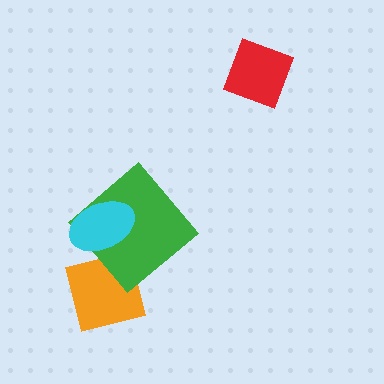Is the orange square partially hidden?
Yes, it is partially covered by another shape.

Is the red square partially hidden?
No, no other shape covers it.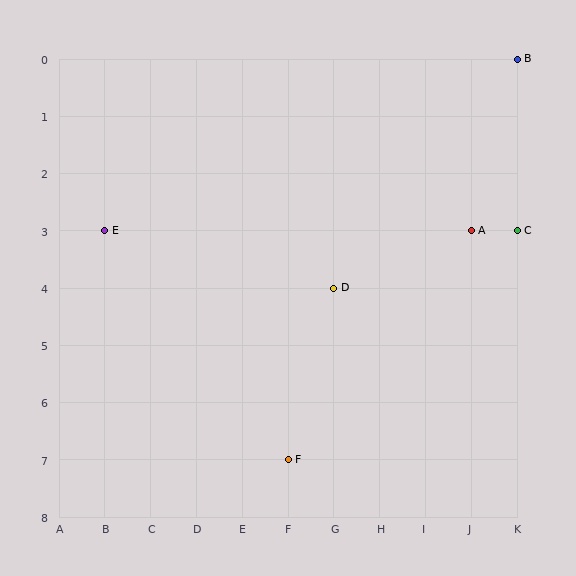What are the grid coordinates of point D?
Point D is at grid coordinates (G, 4).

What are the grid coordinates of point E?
Point E is at grid coordinates (B, 3).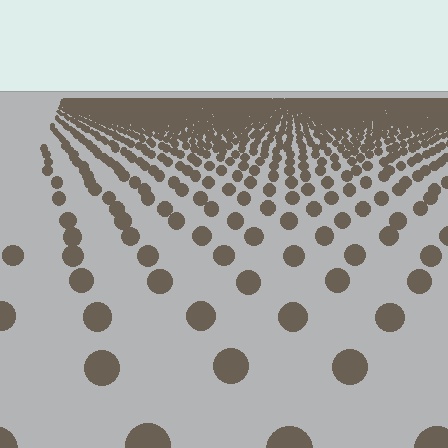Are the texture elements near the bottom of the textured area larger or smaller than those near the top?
Larger. Near the bottom, elements are closer to the viewer and appear at a bigger on-screen size.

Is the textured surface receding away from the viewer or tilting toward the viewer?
The surface is receding away from the viewer. Texture elements get smaller and denser toward the top.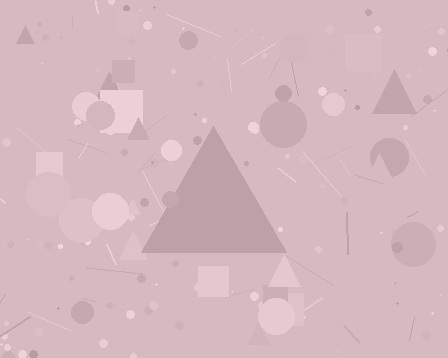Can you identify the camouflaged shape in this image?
The camouflaged shape is a triangle.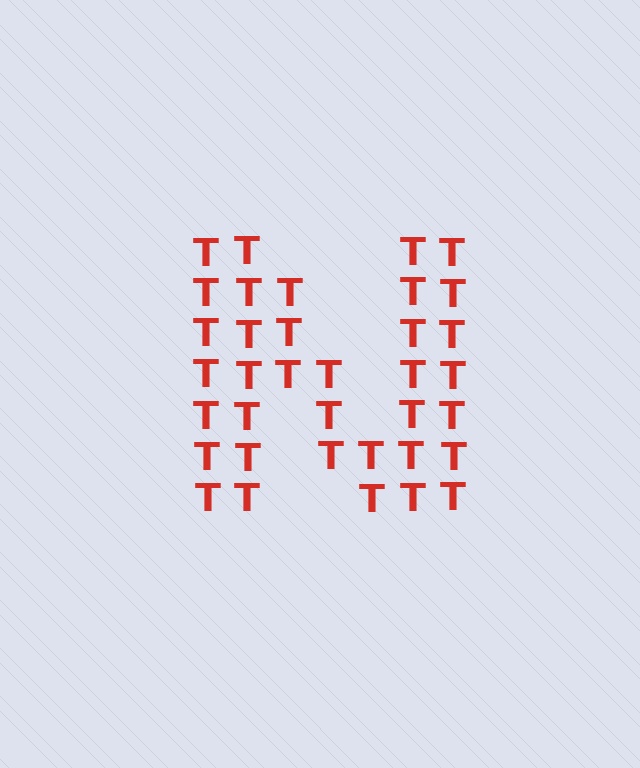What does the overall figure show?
The overall figure shows the letter N.